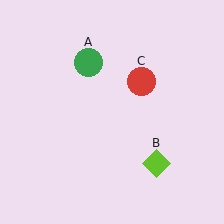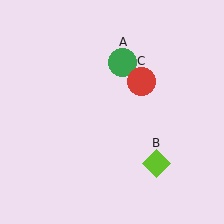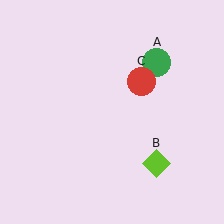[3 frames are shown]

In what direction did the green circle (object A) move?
The green circle (object A) moved right.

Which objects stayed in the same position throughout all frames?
Lime diamond (object B) and red circle (object C) remained stationary.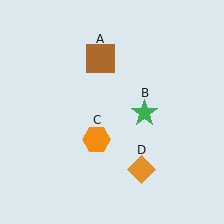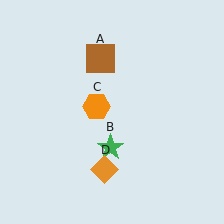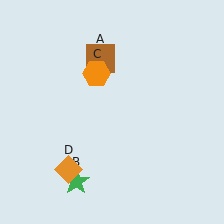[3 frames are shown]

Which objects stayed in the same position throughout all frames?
Brown square (object A) remained stationary.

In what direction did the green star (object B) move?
The green star (object B) moved down and to the left.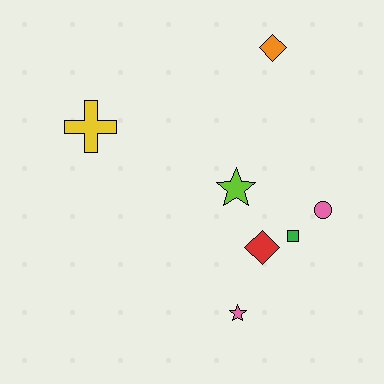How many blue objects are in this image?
There are no blue objects.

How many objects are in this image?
There are 7 objects.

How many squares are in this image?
There is 1 square.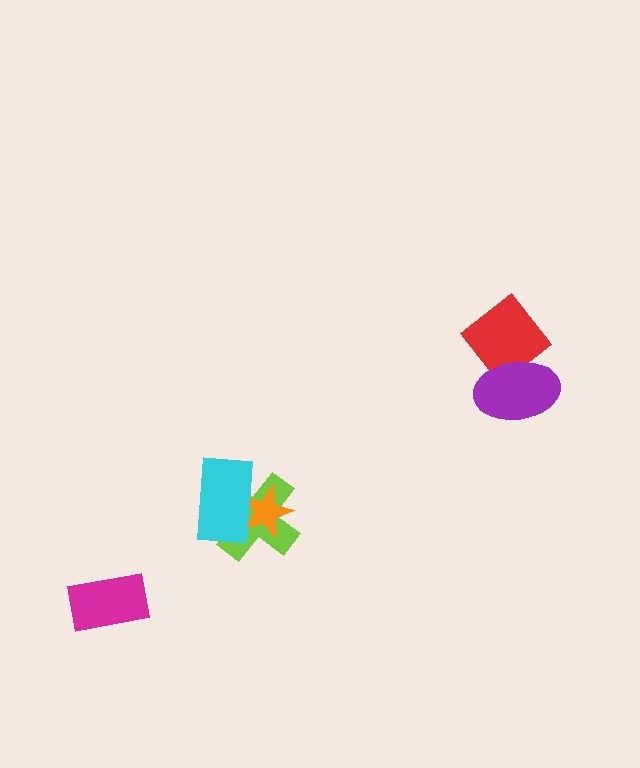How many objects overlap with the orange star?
2 objects overlap with the orange star.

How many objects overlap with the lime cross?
2 objects overlap with the lime cross.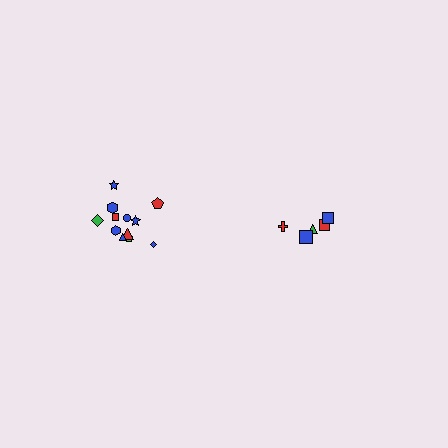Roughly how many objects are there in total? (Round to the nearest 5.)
Roughly 15 objects in total.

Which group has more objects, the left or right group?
The left group.